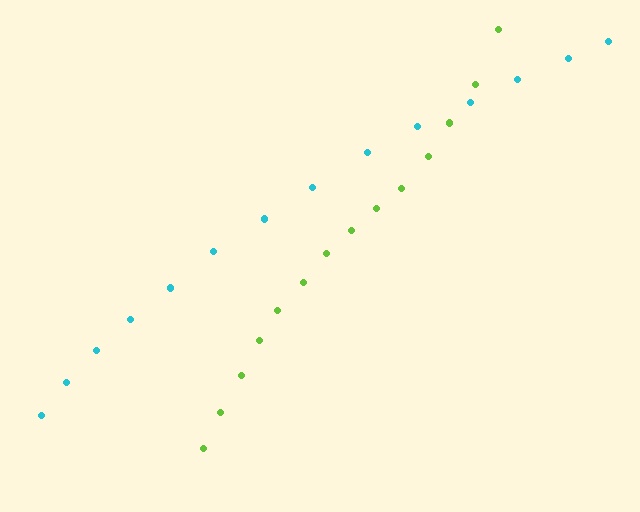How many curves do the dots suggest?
There are 2 distinct paths.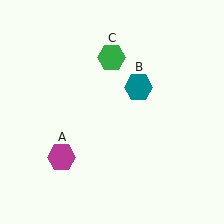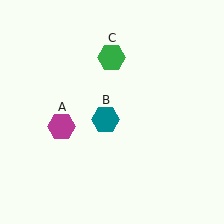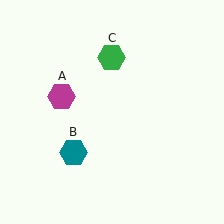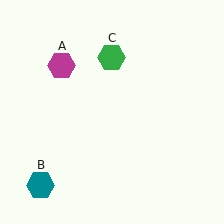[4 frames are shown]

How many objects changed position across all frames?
2 objects changed position: magenta hexagon (object A), teal hexagon (object B).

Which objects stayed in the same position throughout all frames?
Green hexagon (object C) remained stationary.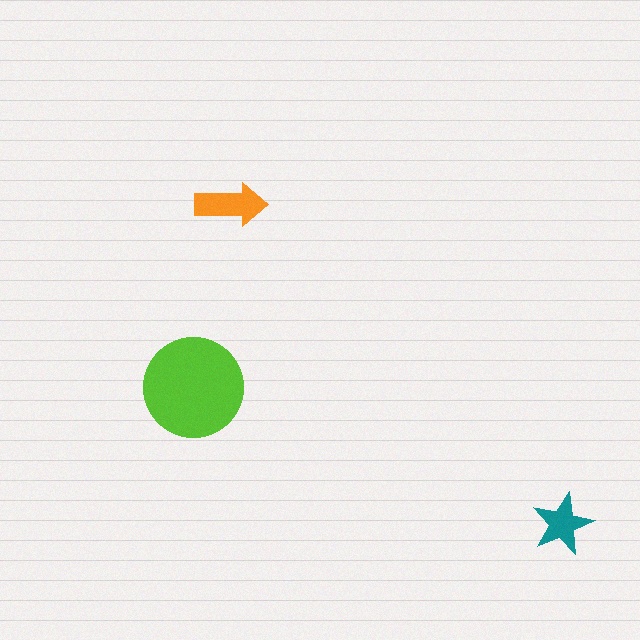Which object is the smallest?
The teal star.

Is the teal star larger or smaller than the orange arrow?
Smaller.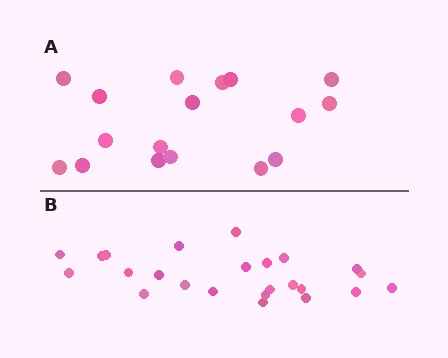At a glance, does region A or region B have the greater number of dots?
Region B (the bottom region) has more dots.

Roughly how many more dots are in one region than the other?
Region B has roughly 8 or so more dots than region A.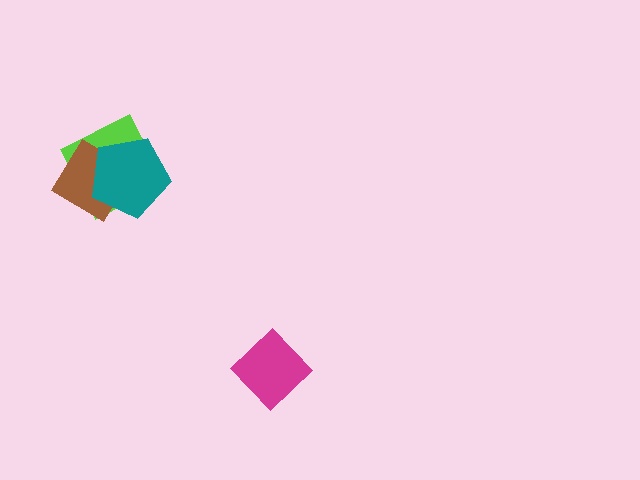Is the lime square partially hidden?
Yes, it is partially covered by another shape.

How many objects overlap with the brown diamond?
2 objects overlap with the brown diamond.